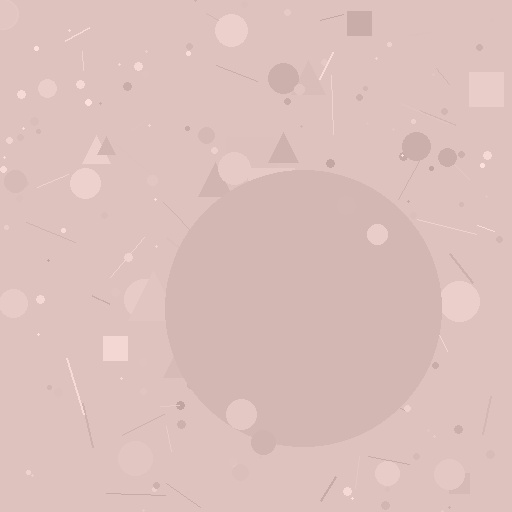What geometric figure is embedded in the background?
A circle is embedded in the background.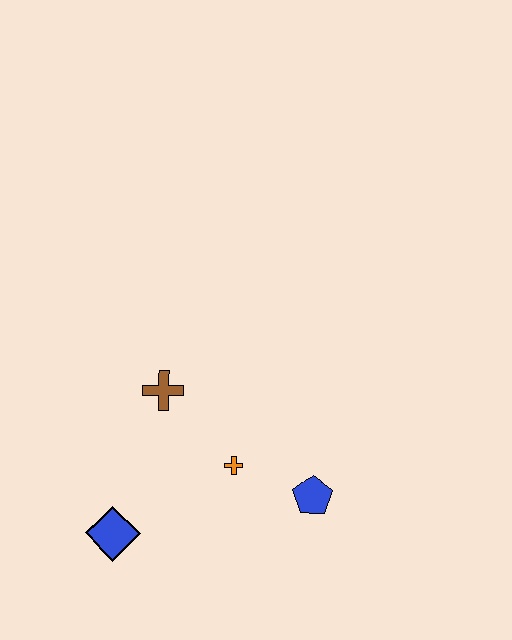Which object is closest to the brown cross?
The orange cross is closest to the brown cross.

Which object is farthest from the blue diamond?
The blue pentagon is farthest from the blue diamond.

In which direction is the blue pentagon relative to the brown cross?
The blue pentagon is to the right of the brown cross.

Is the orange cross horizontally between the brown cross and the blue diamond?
No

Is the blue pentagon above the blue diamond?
Yes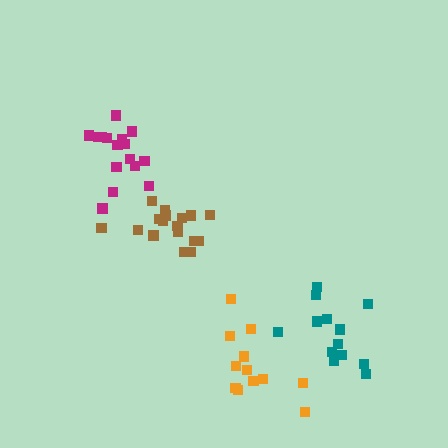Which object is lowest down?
The orange cluster is bottommost.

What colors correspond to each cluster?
The clusters are colored: brown, orange, teal, magenta.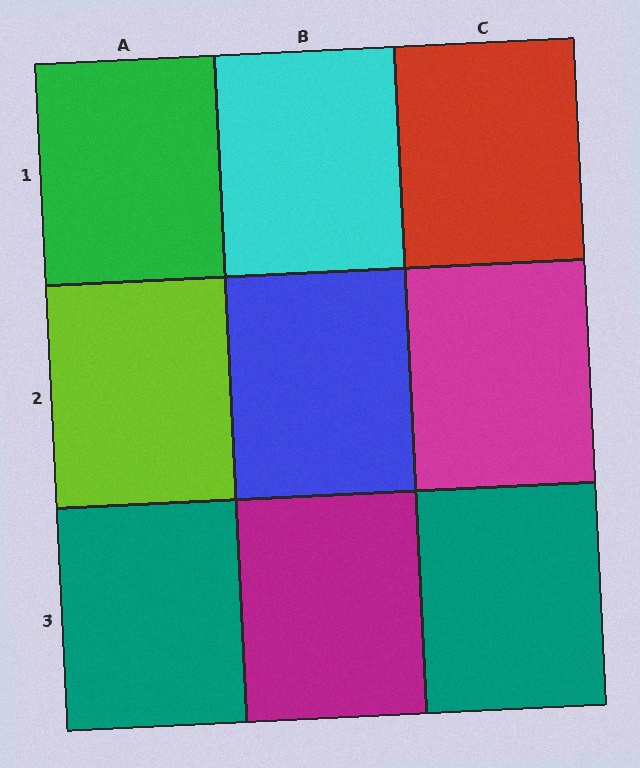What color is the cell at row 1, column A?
Green.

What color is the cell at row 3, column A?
Teal.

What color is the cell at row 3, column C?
Teal.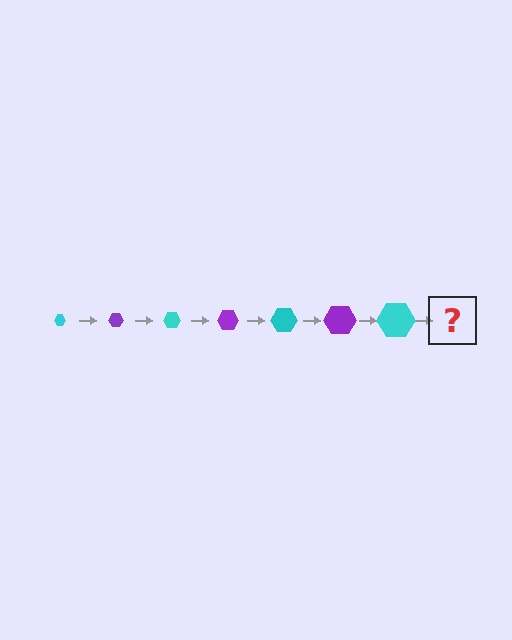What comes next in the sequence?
The next element should be a purple hexagon, larger than the previous one.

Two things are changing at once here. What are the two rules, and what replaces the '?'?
The two rules are that the hexagon grows larger each step and the color cycles through cyan and purple. The '?' should be a purple hexagon, larger than the previous one.